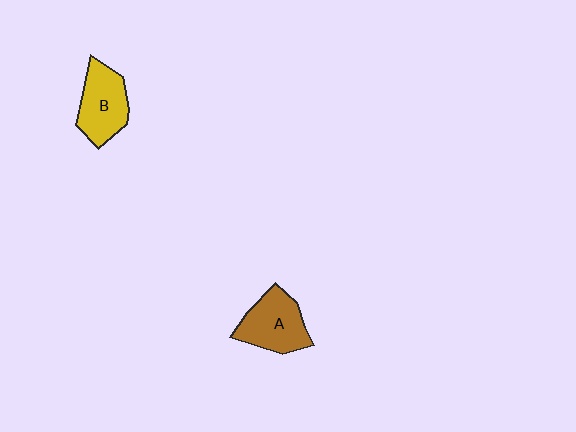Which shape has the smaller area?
Shape B (yellow).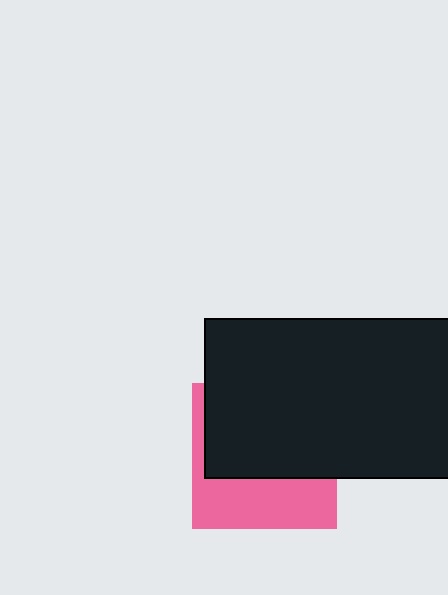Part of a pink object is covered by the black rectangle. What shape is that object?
It is a square.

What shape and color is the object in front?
The object in front is a black rectangle.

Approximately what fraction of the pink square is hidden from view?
Roughly 60% of the pink square is hidden behind the black rectangle.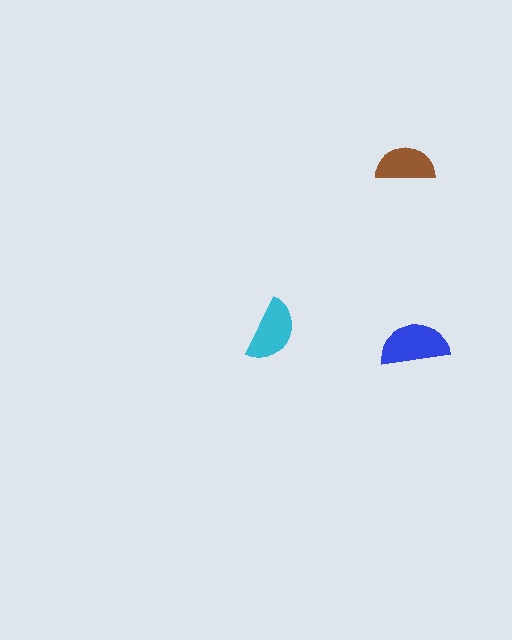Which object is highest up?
The brown semicircle is topmost.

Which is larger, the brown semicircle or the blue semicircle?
The blue one.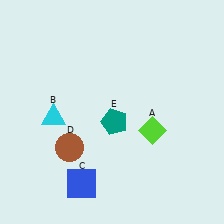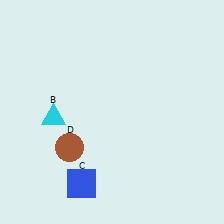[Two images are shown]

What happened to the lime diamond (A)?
The lime diamond (A) was removed in Image 2. It was in the bottom-right area of Image 1.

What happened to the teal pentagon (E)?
The teal pentagon (E) was removed in Image 2. It was in the bottom-right area of Image 1.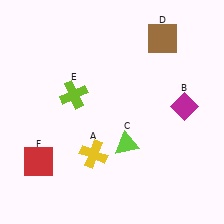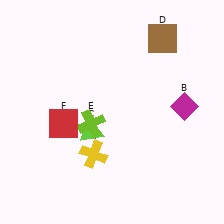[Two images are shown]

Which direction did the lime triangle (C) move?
The lime triangle (C) moved left.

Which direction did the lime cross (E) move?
The lime cross (E) moved down.